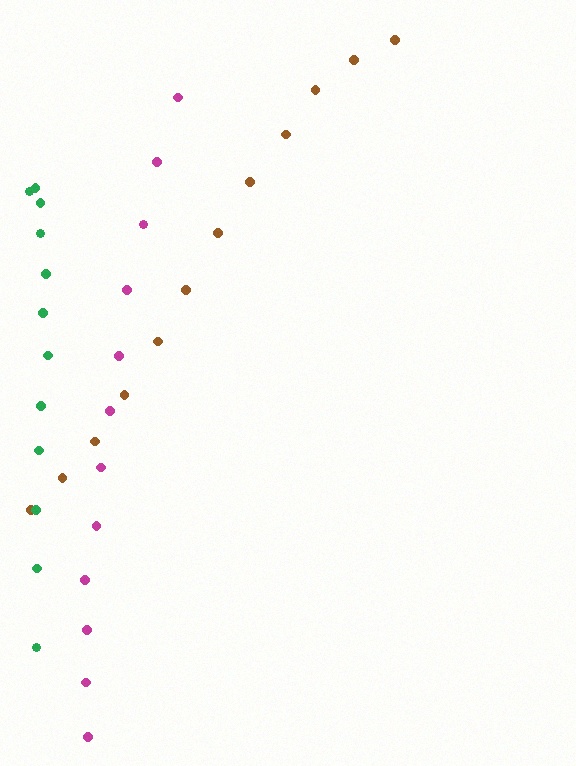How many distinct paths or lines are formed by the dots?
There are 3 distinct paths.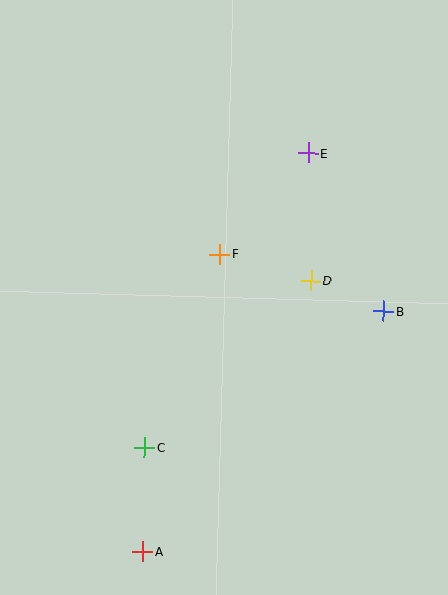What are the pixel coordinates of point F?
Point F is at (220, 254).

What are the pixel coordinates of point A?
Point A is at (143, 552).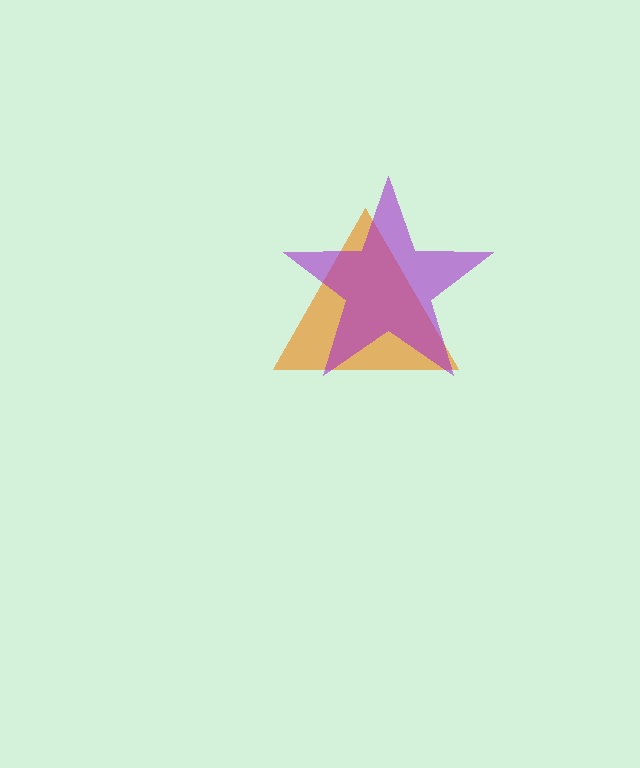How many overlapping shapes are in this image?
There are 2 overlapping shapes in the image.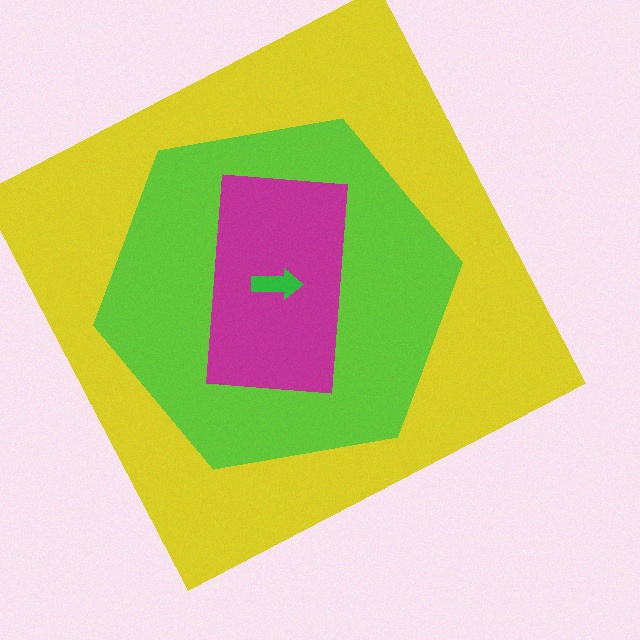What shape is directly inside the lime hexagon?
The magenta rectangle.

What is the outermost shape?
The yellow square.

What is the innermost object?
The green arrow.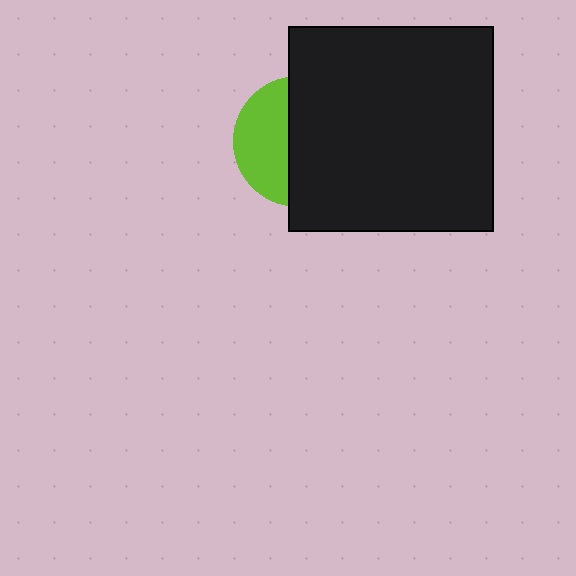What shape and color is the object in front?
The object in front is a black square.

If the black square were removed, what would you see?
You would see the complete lime circle.